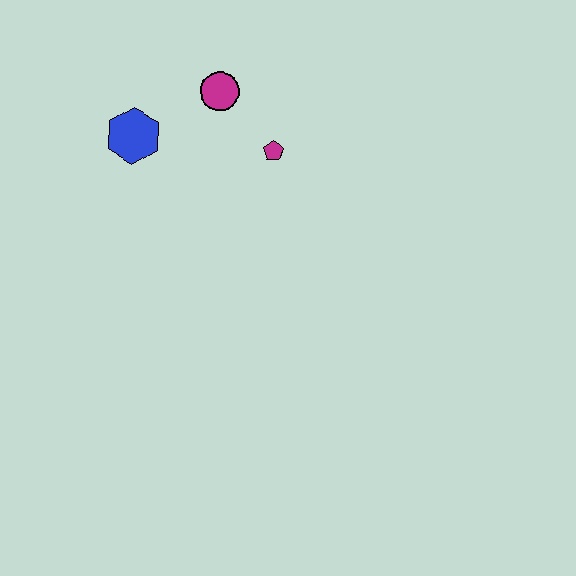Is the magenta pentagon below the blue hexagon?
Yes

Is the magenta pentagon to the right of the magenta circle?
Yes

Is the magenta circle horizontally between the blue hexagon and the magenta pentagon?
Yes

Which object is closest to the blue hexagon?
The magenta circle is closest to the blue hexagon.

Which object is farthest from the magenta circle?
The blue hexagon is farthest from the magenta circle.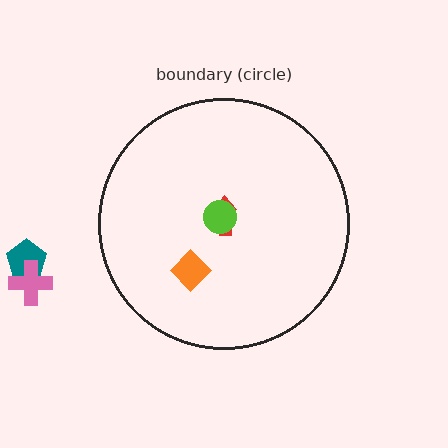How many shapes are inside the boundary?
3 inside, 2 outside.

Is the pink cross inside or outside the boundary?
Outside.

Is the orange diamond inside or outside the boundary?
Inside.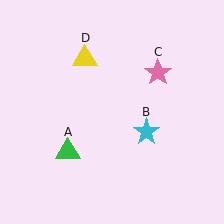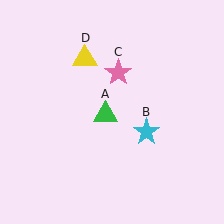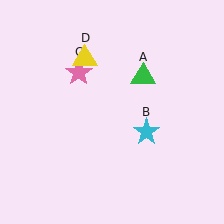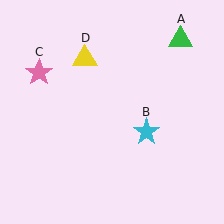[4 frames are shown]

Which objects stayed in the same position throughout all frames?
Cyan star (object B) and yellow triangle (object D) remained stationary.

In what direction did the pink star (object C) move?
The pink star (object C) moved left.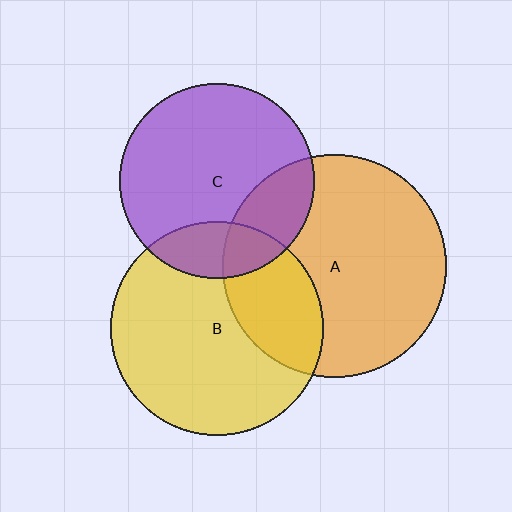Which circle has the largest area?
Circle A (orange).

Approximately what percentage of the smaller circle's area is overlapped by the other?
Approximately 20%.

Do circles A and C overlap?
Yes.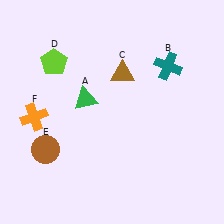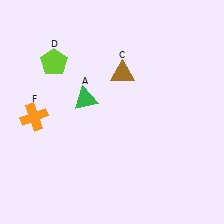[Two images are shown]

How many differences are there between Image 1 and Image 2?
There are 2 differences between the two images.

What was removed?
The teal cross (B), the brown circle (E) were removed in Image 2.